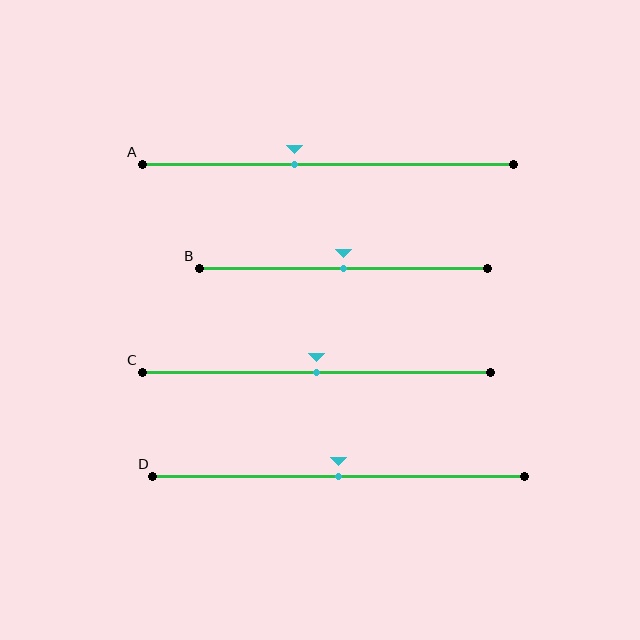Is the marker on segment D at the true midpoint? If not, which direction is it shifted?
Yes, the marker on segment D is at the true midpoint.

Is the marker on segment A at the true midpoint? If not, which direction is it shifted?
No, the marker on segment A is shifted to the left by about 9% of the segment length.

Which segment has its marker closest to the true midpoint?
Segment B has its marker closest to the true midpoint.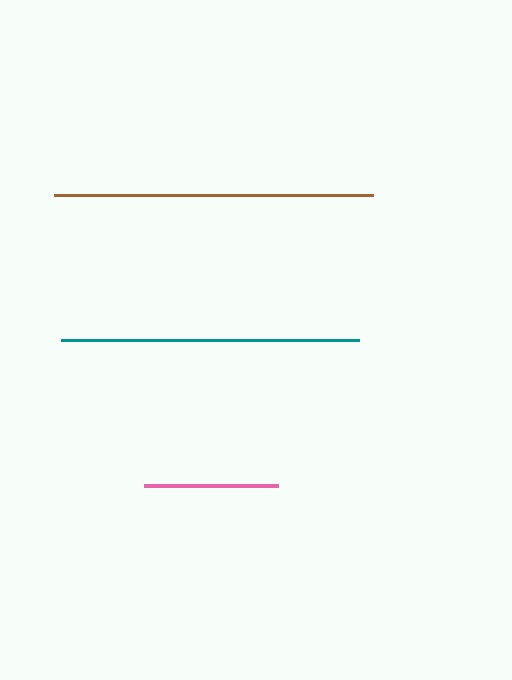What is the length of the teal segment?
The teal segment is approximately 299 pixels long.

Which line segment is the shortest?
The pink line is the shortest at approximately 133 pixels.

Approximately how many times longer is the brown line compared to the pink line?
The brown line is approximately 2.4 times the length of the pink line.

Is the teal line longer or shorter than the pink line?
The teal line is longer than the pink line.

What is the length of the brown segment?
The brown segment is approximately 320 pixels long.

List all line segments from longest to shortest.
From longest to shortest: brown, teal, pink.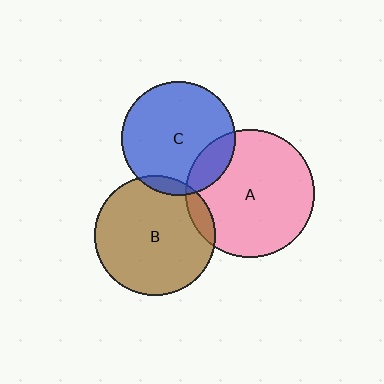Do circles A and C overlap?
Yes.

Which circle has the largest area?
Circle A (pink).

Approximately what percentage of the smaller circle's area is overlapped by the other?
Approximately 15%.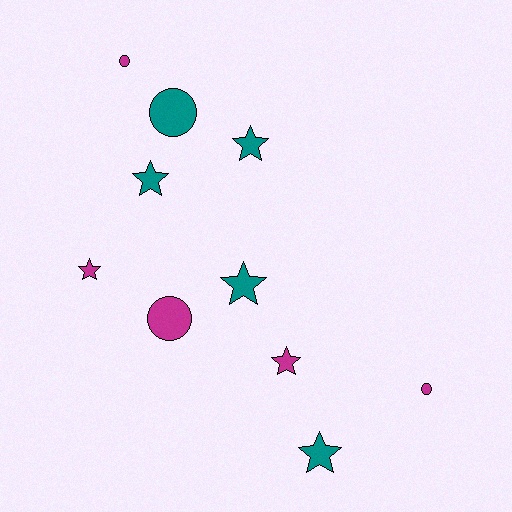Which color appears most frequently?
Teal, with 5 objects.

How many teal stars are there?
There are 4 teal stars.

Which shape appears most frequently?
Star, with 6 objects.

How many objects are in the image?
There are 10 objects.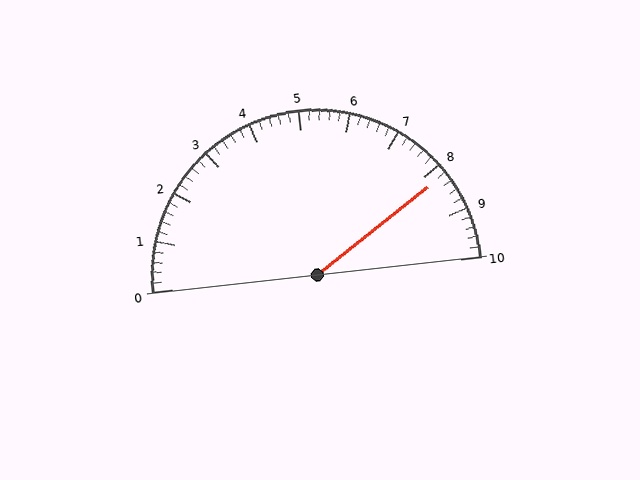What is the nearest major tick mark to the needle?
The nearest major tick mark is 8.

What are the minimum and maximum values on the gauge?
The gauge ranges from 0 to 10.